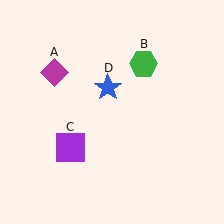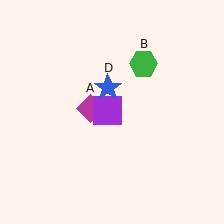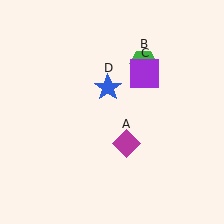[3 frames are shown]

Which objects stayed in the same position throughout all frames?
Green hexagon (object B) and blue star (object D) remained stationary.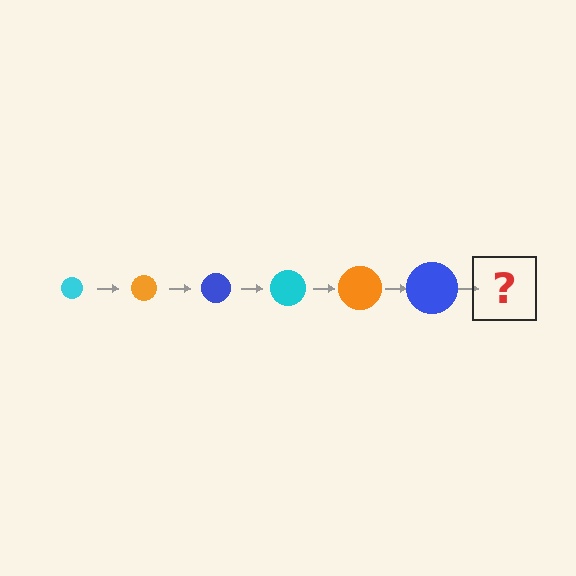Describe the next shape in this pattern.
It should be a cyan circle, larger than the previous one.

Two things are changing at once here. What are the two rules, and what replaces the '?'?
The two rules are that the circle grows larger each step and the color cycles through cyan, orange, and blue. The '?' should be a cyan circle, larger than the previous one.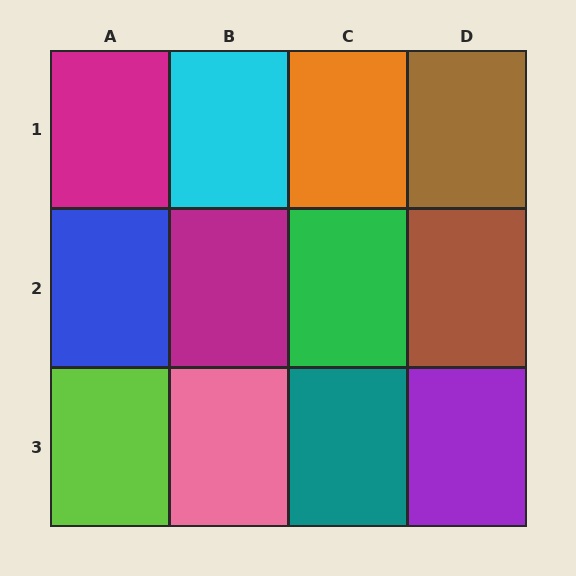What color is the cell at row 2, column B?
Magenta.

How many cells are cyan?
1 cell is cyan.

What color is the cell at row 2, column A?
Blue.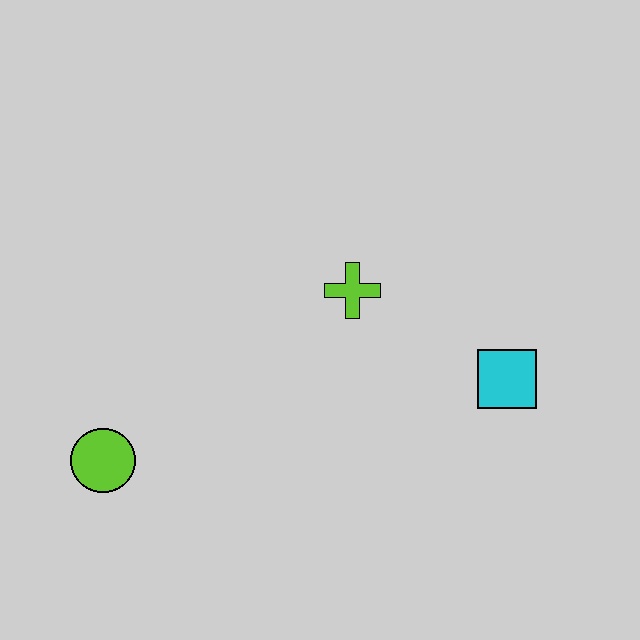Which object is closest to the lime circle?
The lime cross is closest to the lime circle.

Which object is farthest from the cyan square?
The lime circle is farthest from the cyan square.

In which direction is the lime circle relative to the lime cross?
The lime circle is to the left of the lime cross.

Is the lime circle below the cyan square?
Yes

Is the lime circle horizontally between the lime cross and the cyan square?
No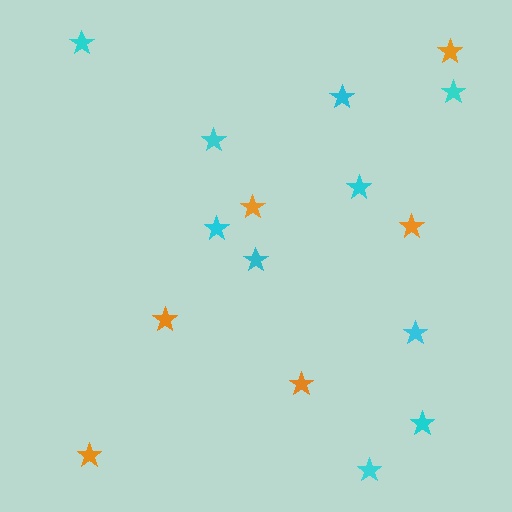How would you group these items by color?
There are 2 groups: one group of orange stars (6) and one group of cyan stars (10).